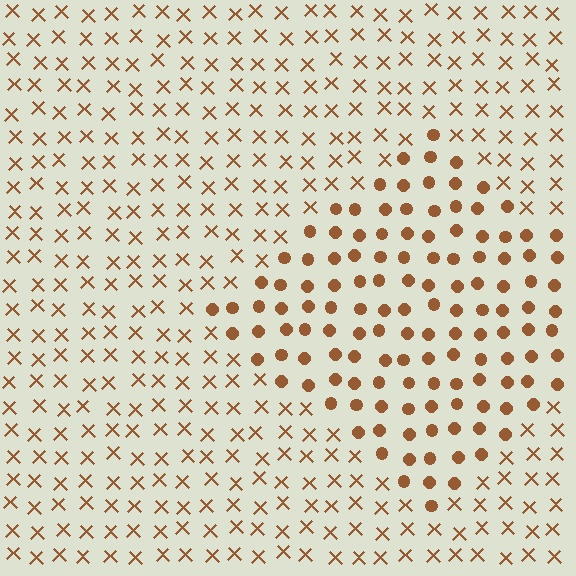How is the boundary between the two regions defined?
The boundary is defined by a change in element shape: circles inside vs. X marks outside. All elements share the same color and spacing.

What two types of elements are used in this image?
The image uses circles inside the diamond region and X marks outside it.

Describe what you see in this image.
The image is filled with small brown elements arranged in a uniform grid. A diamond-shaped region contains circles, while the surrounding area contains X marks. The boundary is defined purely by the change in element shape.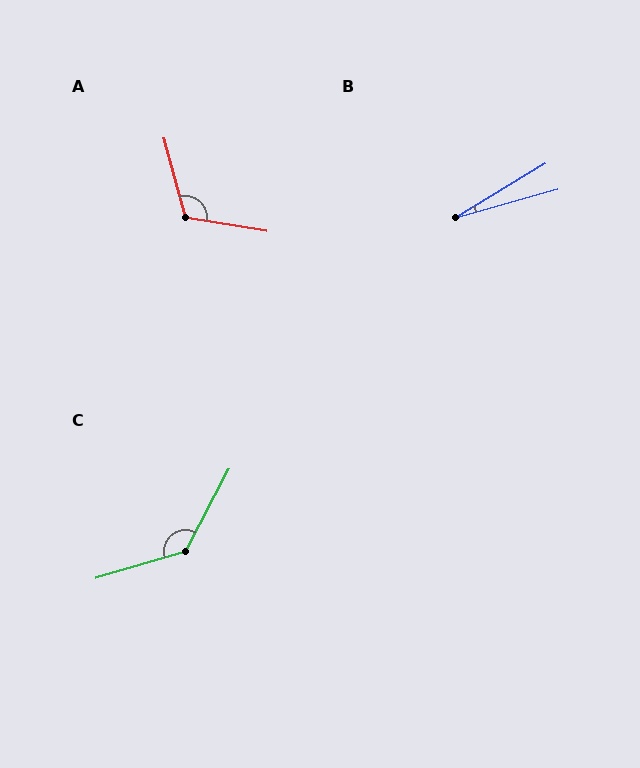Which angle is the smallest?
B, at approximately 15 degrees.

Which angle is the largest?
C, at approximately 134 degrees.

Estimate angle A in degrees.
Approximately 115 degrees.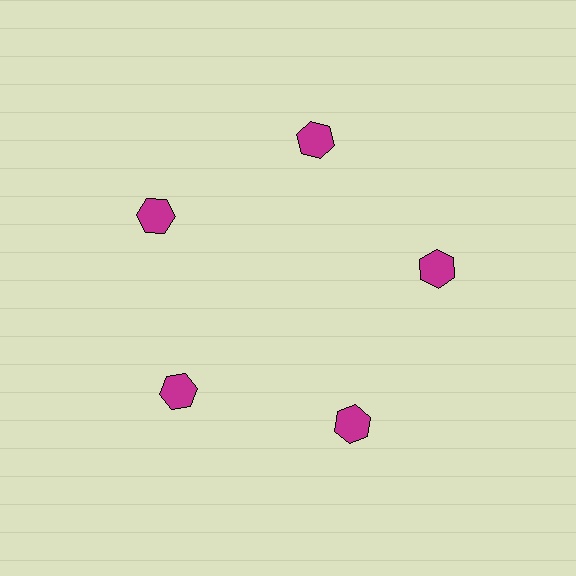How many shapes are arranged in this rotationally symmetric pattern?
There are 5 shapes, arranged in 5 groups of 1.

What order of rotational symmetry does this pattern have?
This pattern has 5-fold rotational symmetry.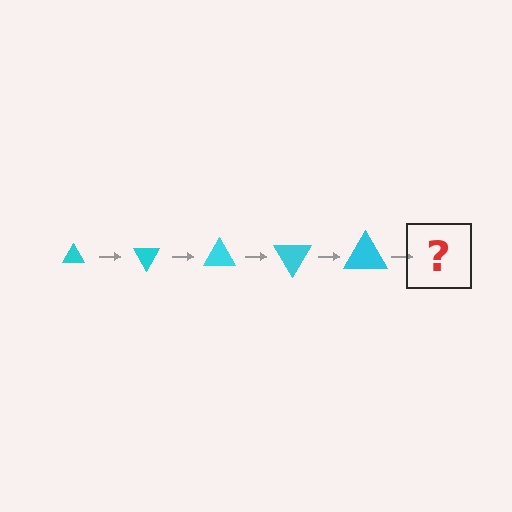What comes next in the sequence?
The next element should be a triangle, larger than the previous one and rotated 300 degrees from the start.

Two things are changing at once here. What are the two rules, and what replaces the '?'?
The two rules are that the triangle grows larger each step and it rotates 60 degrees each step. The '?' should be a triangle, larger than the previous one and rotated 300 degrees from the start.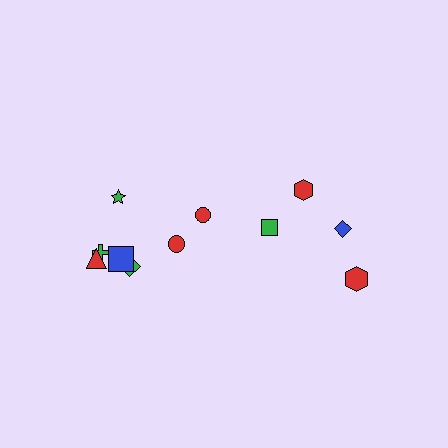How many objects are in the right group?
There are 4 objects.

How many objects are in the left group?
There are 7 objects.